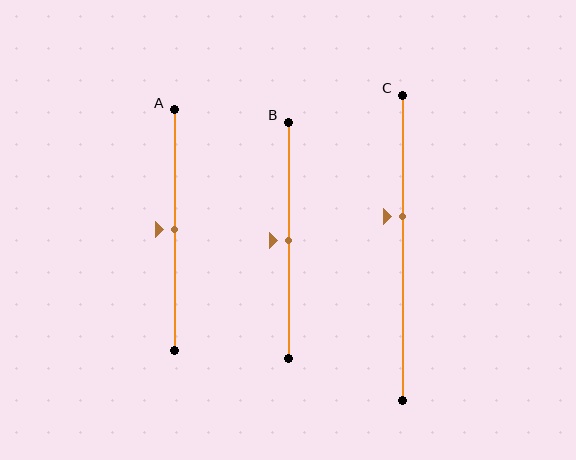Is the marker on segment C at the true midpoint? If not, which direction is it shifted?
No, the marker on segment C is shifted upward by about 10% of the segment length.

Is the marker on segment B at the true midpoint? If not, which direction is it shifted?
Yes, the marker on segment B is at the true midpoint.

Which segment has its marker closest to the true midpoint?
Segment A has its marker closest to the true midpoint.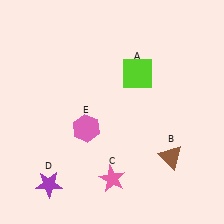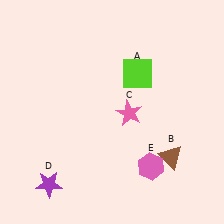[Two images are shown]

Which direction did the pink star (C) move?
The pink star (C) moved up.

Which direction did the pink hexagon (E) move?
The pink hexagon (E) moved right.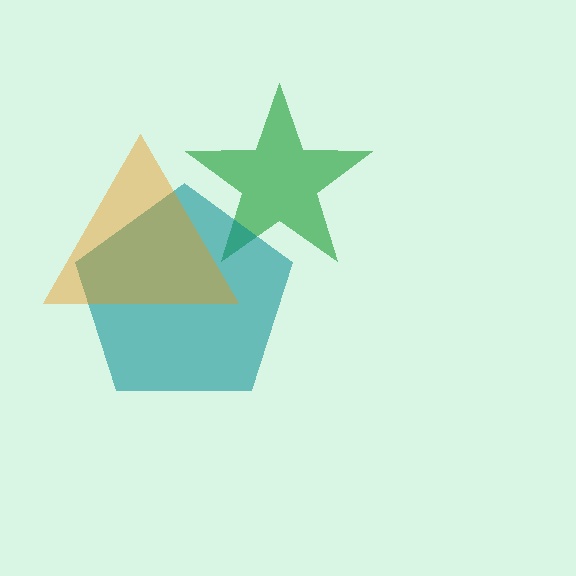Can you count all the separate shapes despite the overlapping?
Yes, there are 3 separate shapes.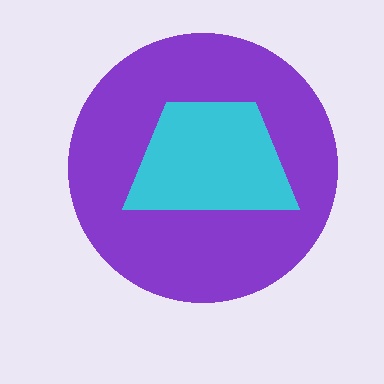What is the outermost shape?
The purple circle.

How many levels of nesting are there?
2.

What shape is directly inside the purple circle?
The cyan trapezoid.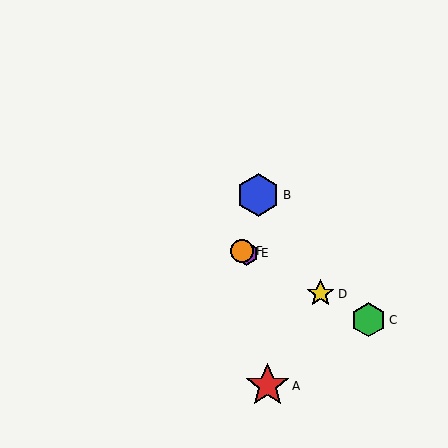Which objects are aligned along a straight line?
Objects C, D, E, F are aligned along a straight line.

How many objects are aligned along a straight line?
4 objects (C, D, E, F) are aligned along a straight line.